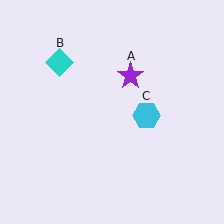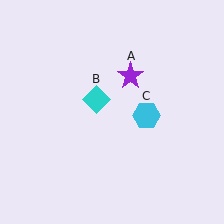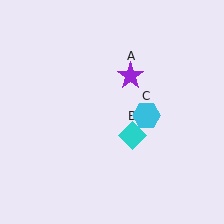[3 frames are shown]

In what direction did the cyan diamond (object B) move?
The cyan diamond (object B) moved down and to the right.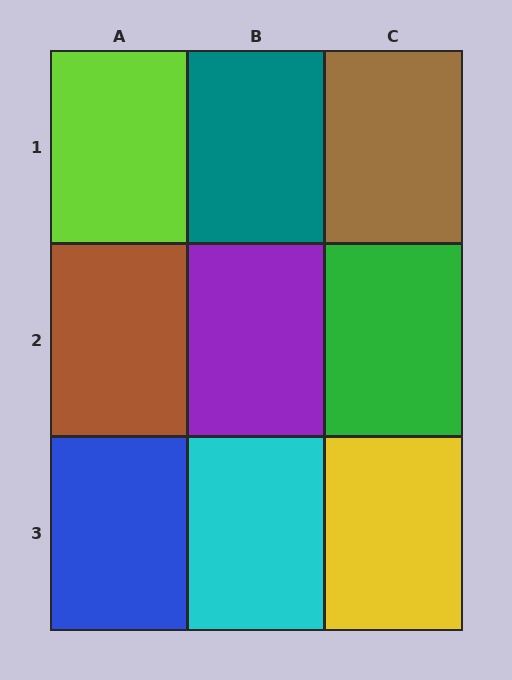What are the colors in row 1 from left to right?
Lime, teal, brown.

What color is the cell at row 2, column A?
Brown.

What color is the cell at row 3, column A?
Blue.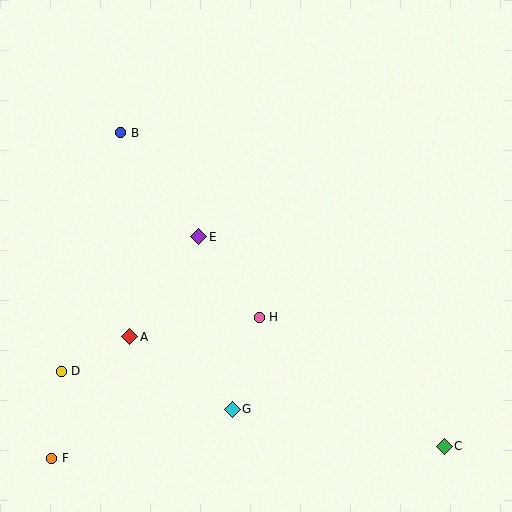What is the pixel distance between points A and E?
The distance between A and E is 121 pixels.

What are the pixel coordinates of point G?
Point G is at (232, 409).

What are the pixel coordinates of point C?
Point C is at (444, 446).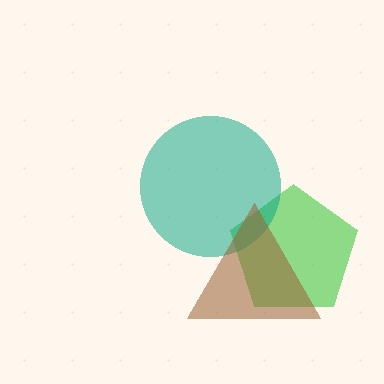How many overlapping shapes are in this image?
There are 3 overlapping shapes in the image.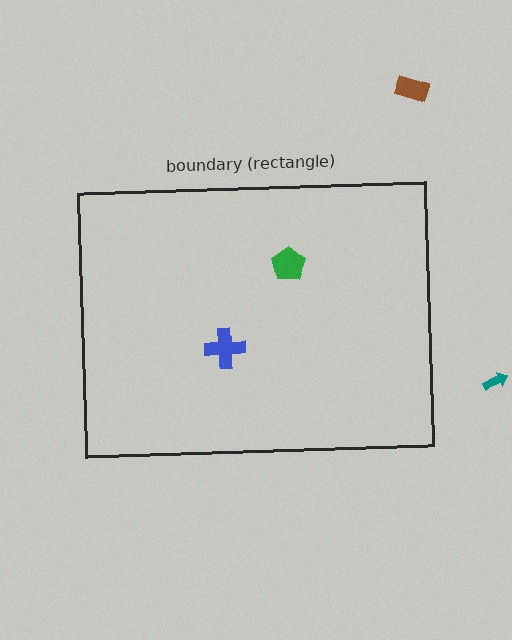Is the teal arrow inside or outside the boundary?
Outside.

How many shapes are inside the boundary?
2 inside, 2 outside.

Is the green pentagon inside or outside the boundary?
Inside.